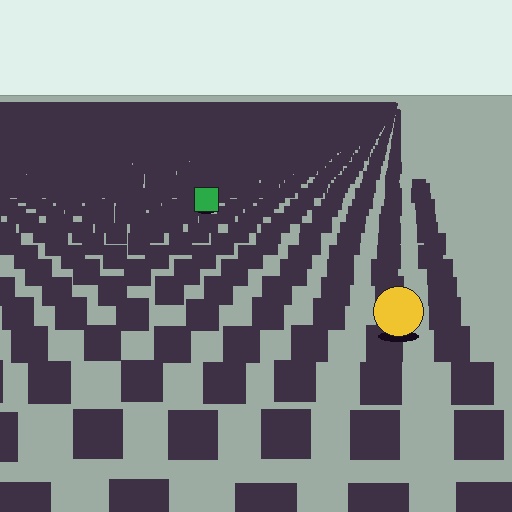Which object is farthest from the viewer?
The green square is farthest from the viewer. It appears smaller and the ground texture around it is denser.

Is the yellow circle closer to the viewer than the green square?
Yes. The yellow circle is closer — you can tell from the texture gradient: the ground texture is coarser near it.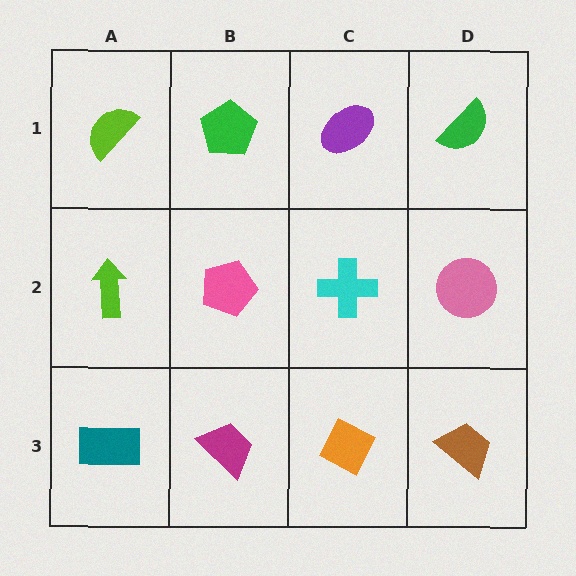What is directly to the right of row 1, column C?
A green semicircle.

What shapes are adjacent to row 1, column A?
A lime arrow (row 2, column A), a green pentagon (row 1, column B).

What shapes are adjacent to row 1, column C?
A cyan cross (row 2, column C), a green pentagon (row 1, column B), a green semicircle (row 1, column D).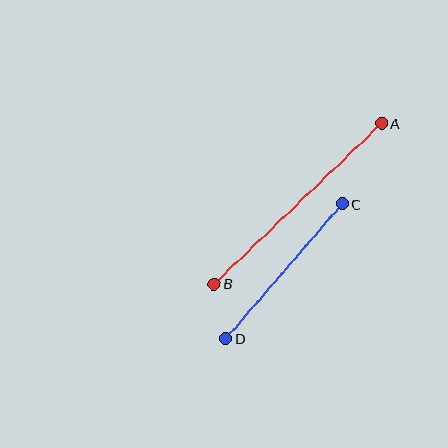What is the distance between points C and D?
The distance is approximately 177 pixels.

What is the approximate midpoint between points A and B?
The midpoint is at approximately (298, 204) pixels.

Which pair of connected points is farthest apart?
Points A and B are farthest apart.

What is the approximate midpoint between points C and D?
The midpoint is at approximately (284, 271) pixels.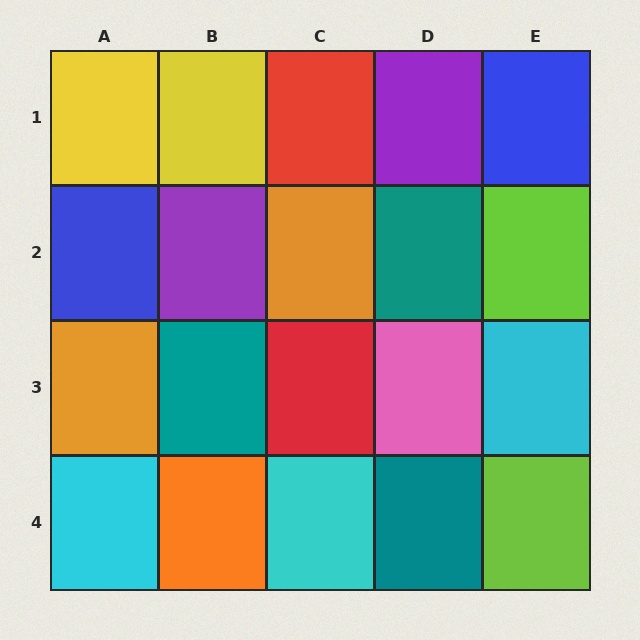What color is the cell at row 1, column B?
Yellow.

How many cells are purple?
2 cells are purple.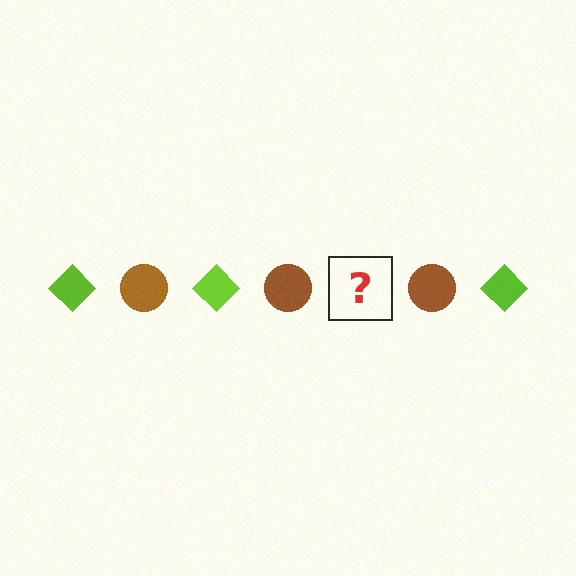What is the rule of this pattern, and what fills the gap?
The rule is that the pattern alternates between lime diamond and brown circle. The gap should be filled with a lime diamond.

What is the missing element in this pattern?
The missing element is a lime diamond.